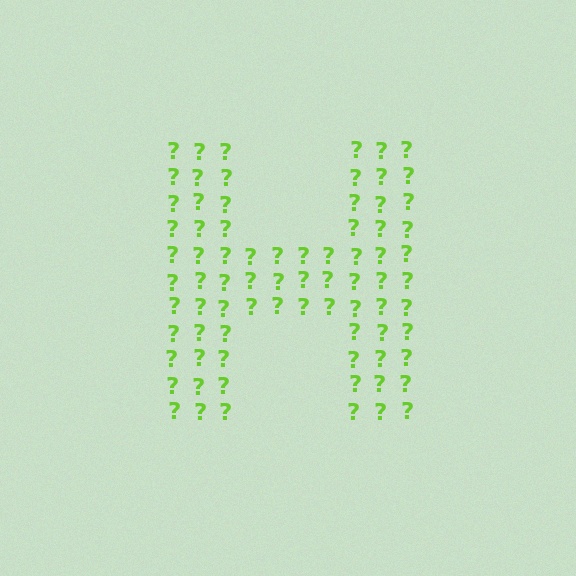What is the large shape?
The large shape is the letter H.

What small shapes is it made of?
It is made of small question marks.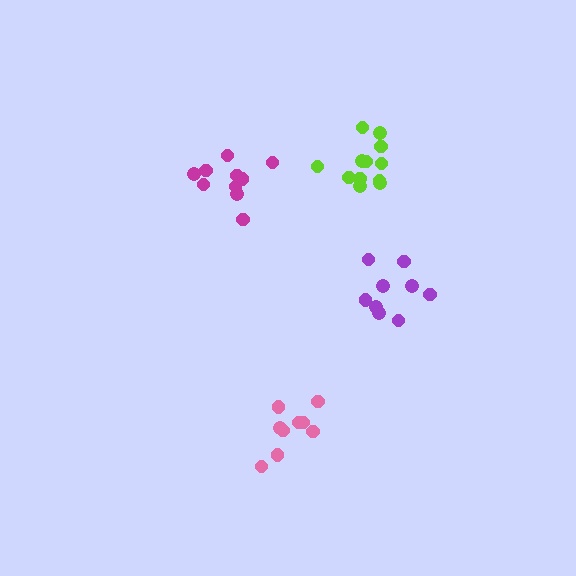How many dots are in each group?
Group 1: 9 dots, Group 2: 12 dots, Group 3: 10 dots, Group 4: 9 dots (40 total).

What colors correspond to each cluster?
The clusters are colored: pink, lime, magenta, purple.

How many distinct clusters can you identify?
There are 4 distinct clusters.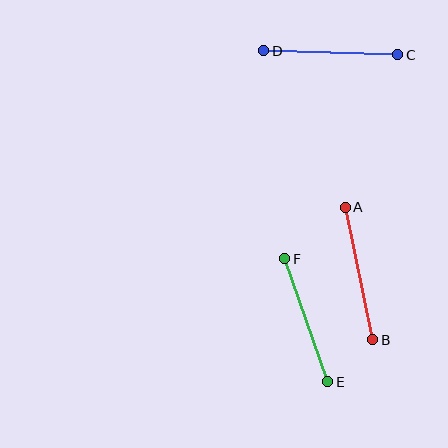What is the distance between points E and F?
The distance is approximately 130 pixels.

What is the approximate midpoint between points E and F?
The midpoint is at approximately (306, 320) pixels.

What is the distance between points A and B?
The distance is approximately 135 pixels.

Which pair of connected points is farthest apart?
Points A and B are farthest apart.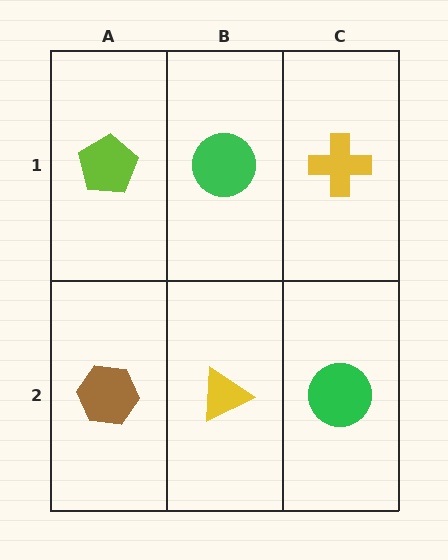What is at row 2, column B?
A yellow triangle.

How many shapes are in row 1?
3 shapes.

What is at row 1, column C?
A yellow cross.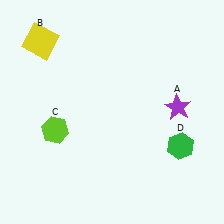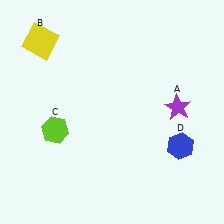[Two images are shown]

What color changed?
The hexagon (D) changed from green in Image 1 to blue in Image 2.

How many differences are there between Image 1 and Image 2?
There is 1 difference between the two images.